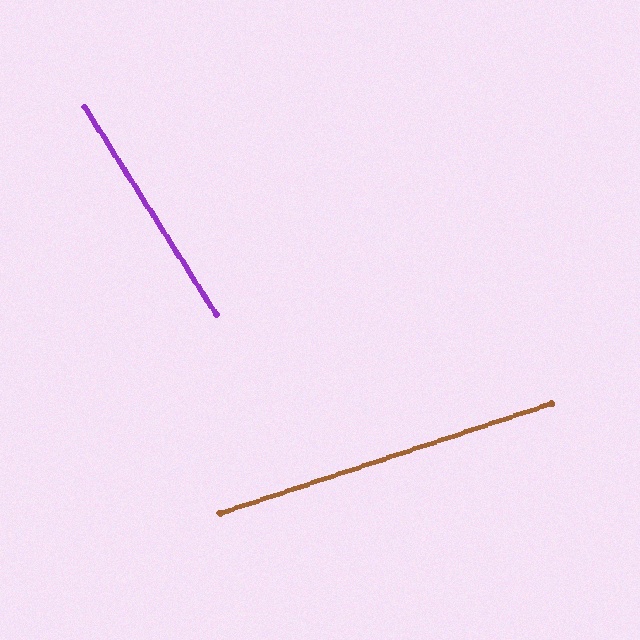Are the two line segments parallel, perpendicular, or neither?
Neither parallel nor perpendicular — they differ by about 76°.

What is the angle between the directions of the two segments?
Approximately 76 degrees.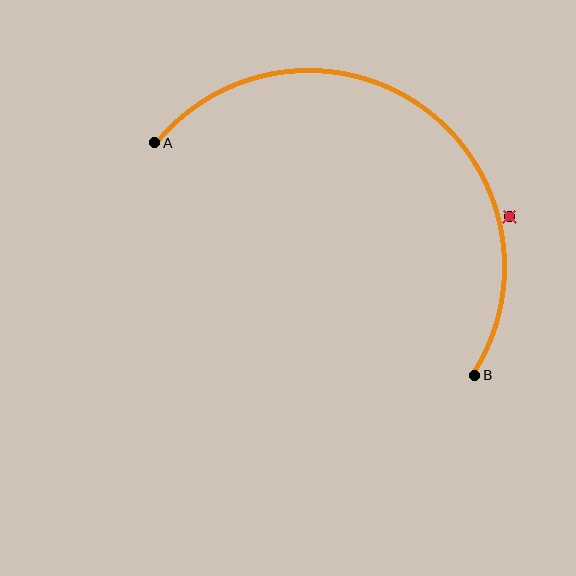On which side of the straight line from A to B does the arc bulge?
The arc bulges above and to the right of the straight line connecting A and B.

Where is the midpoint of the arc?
The arc midpoint is the point on the curve farthest from the straight line joining A and B. It sits above and to the right of that line.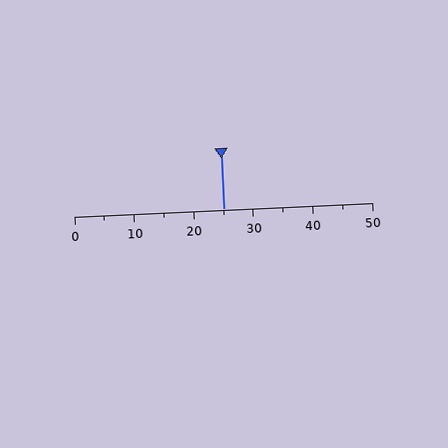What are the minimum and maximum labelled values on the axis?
The axis runs from 0 to 50.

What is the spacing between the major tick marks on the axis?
The major ticks are spaced 10 apart.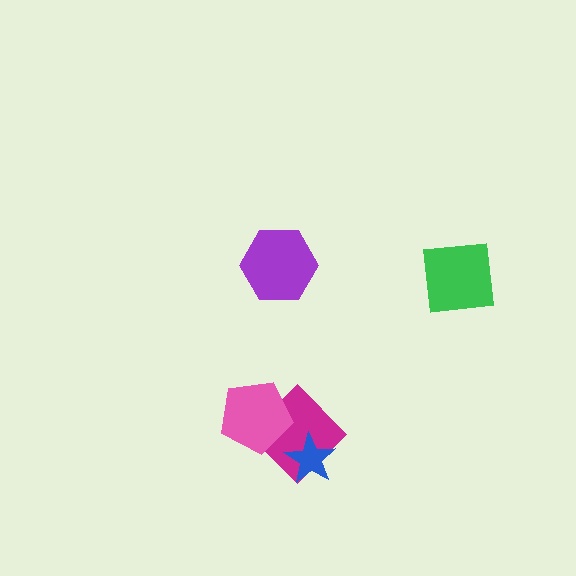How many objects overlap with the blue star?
1 object overlaps with the blue star.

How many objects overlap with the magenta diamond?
2 objects overlap with the magenta diamond.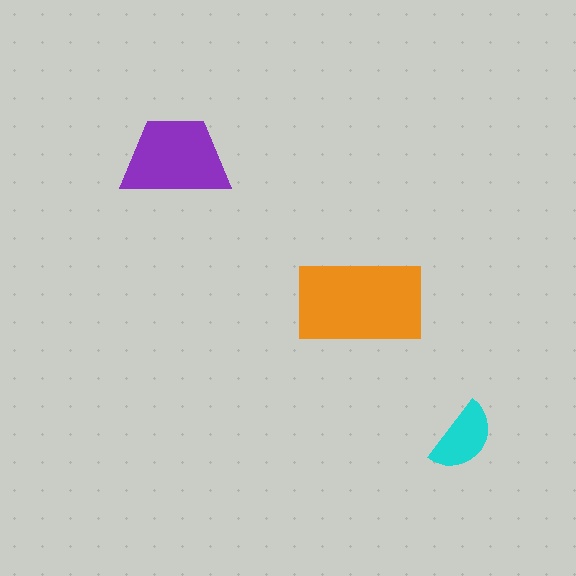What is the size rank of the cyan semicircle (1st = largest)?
3rd.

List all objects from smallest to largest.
The cyan semicircle, the purple trapezoid, the orange rectangle.